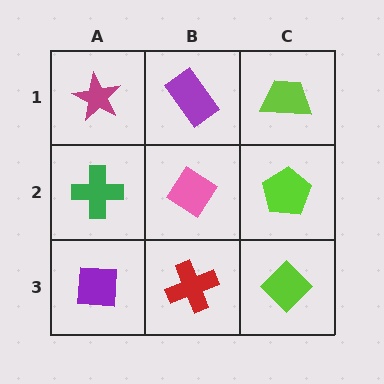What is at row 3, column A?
A purple square.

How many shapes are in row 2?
3 shapes.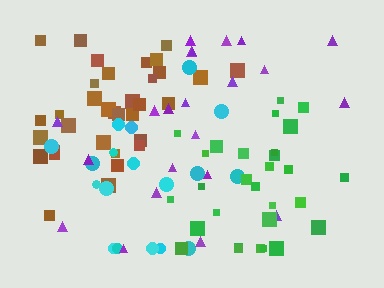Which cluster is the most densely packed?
Green.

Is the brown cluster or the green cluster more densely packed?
Green.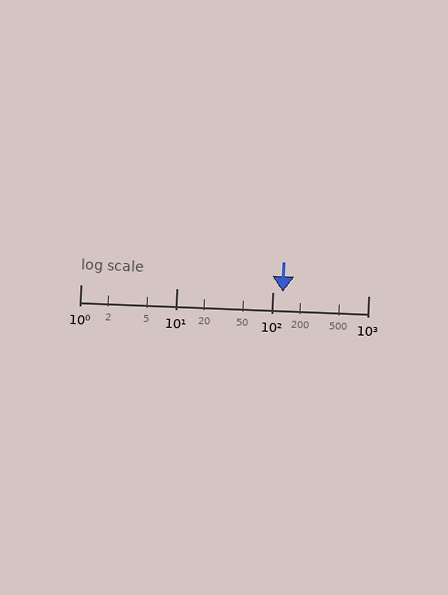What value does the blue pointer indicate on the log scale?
The pointer indicates approximately 130.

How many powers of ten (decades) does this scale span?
The scale spans 3 decades, from 1 to 1000.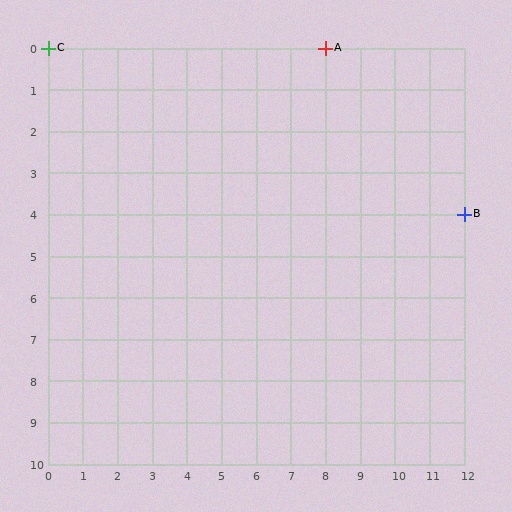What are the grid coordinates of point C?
Point C is at grid coordinates (0, 0).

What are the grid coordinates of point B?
Point B is at grid coordinates (12, 4).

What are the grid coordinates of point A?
Point A is at grid coordinates (8, 0).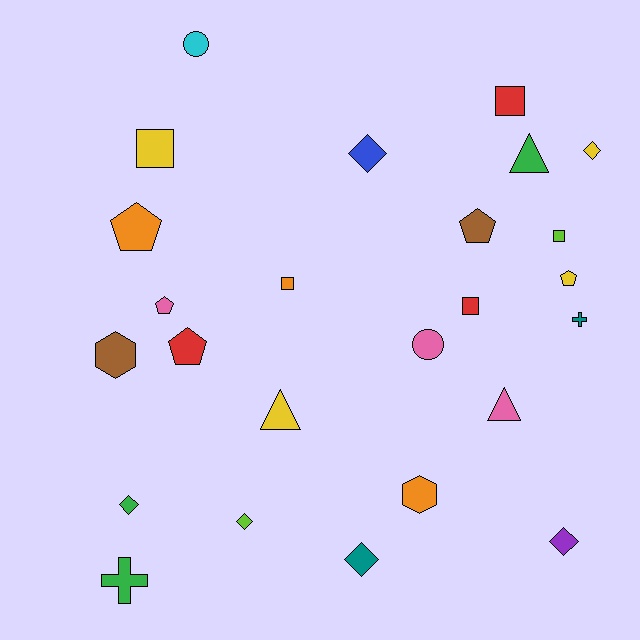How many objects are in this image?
There are 25 objects.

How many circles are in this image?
There are 2 circles.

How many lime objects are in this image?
There are 2 lime objects.